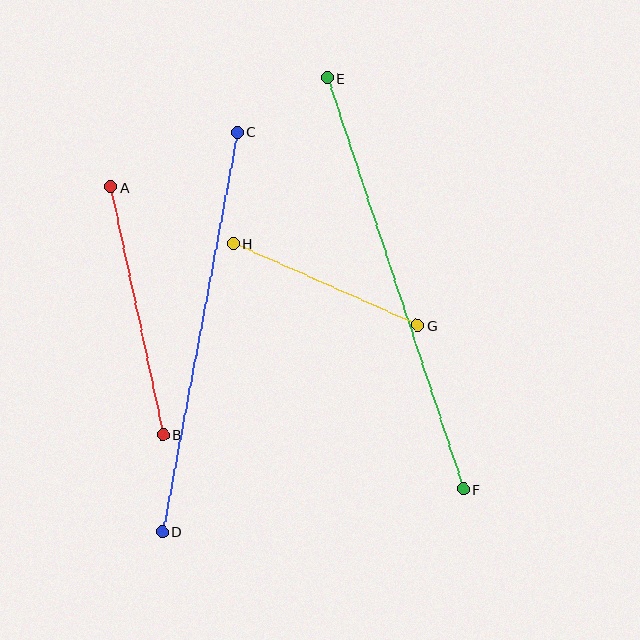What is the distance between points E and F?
The distance is approximately 433 pixels.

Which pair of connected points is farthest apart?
Points E and F are farthest apart.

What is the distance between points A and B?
The distance is approximately 253 pixels.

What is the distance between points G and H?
The distance is approximately 202 pixels.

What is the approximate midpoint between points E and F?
The midpoint is at approximately (395, 284) pixels.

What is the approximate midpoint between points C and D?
The midpoint is at approximately (200, 332) pixels.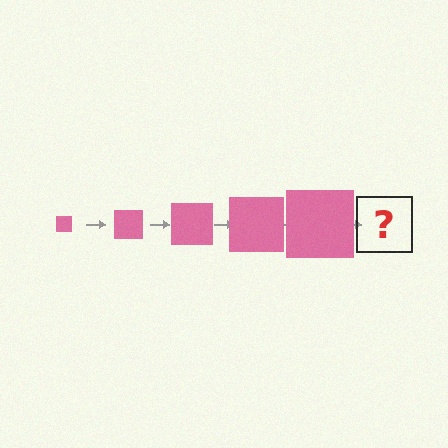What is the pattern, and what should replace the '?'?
The pattern is that the square gets progressively larger each step. The '?' should be a pink square, larger than the previous one.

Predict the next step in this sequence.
The next step is a pink square, larger than the previous one.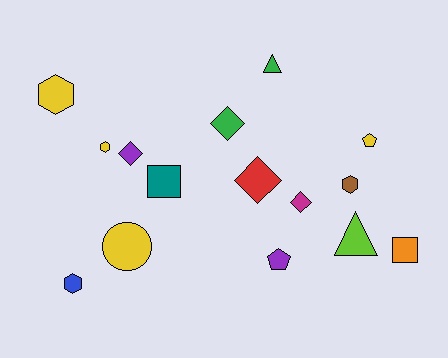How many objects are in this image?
There are 15 objects.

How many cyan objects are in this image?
There are no cyan objects.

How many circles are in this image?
There is 1 circle.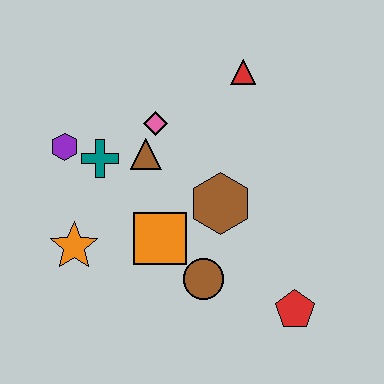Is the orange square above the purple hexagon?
No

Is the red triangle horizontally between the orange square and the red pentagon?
Yes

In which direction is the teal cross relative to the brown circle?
The teal cross is above the brown circle.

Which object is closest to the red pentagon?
The brown circle is closest to the red pentagon.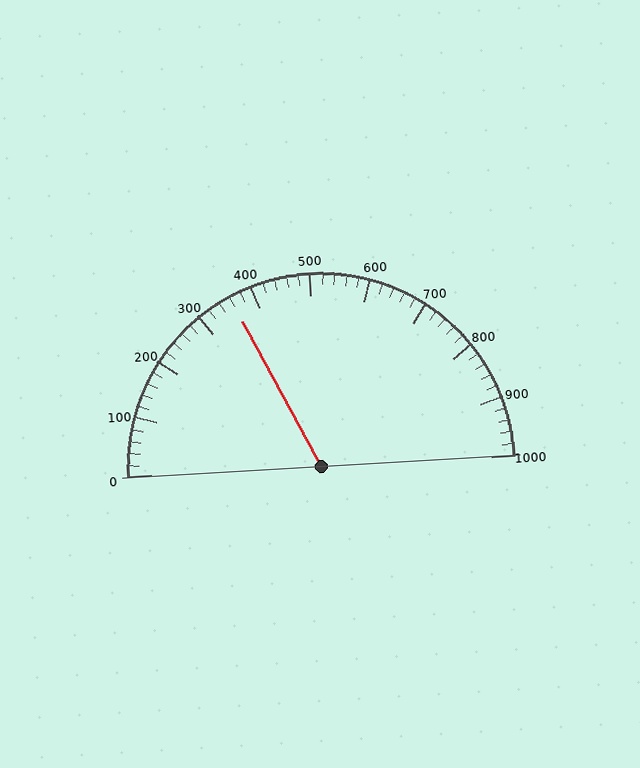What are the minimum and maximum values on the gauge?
The gauge ranges from 0 to 1000.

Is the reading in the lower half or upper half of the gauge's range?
The reading is in the lower half of the range (0 to 1000).